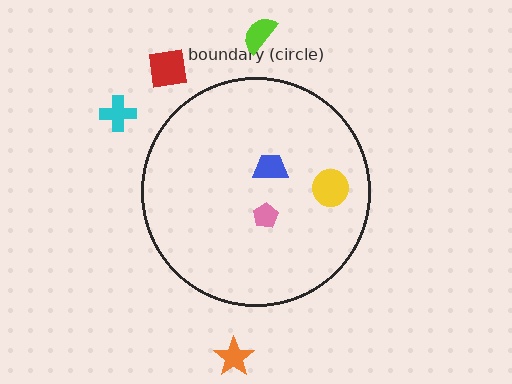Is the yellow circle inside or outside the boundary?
Inside.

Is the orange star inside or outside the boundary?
Outside.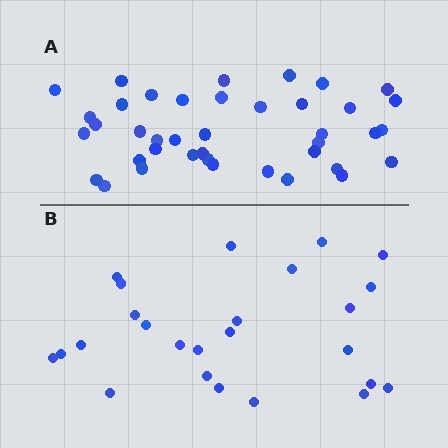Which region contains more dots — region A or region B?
Region A (the top region) has more dots.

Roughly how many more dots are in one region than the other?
Region A has approximately 15 more dots than region B.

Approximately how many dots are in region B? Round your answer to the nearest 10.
About 20 dots. (The exact count is 25, which rounds to 20.)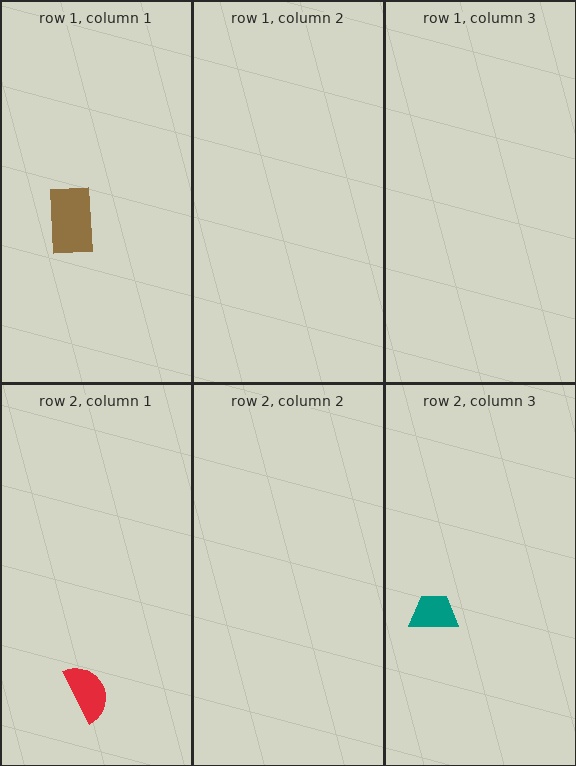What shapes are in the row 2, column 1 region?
The red semicircle.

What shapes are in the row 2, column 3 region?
The teal trapezoid.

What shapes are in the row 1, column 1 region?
The brown rectangle.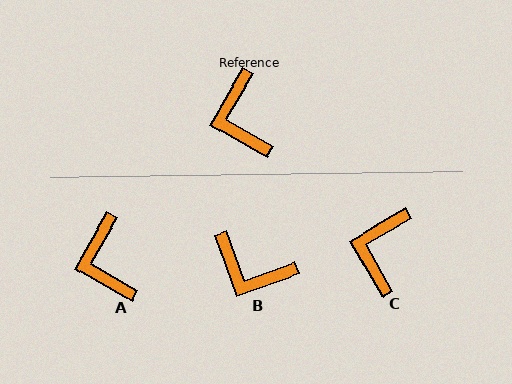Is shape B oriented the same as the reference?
No, it is off by about 50 degrees.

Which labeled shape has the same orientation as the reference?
A.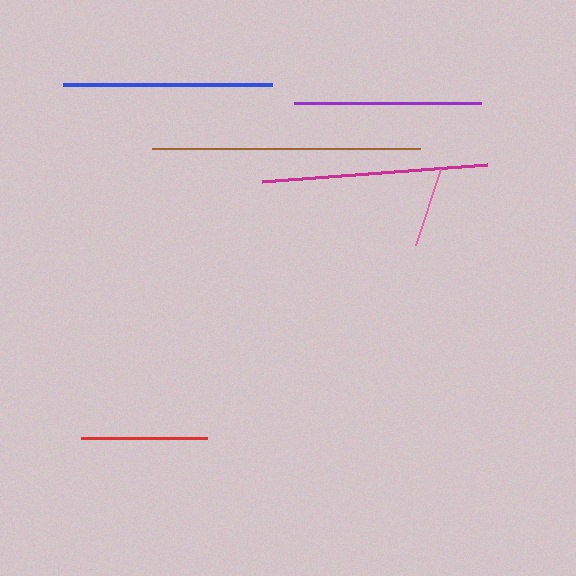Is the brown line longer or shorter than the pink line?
The brown line is longer than the pink line.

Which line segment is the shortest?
The pink line is the shortest at approximately 80 pixels.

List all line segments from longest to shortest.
From longest to shortest: brown, magenta, blue, purple, red, pink.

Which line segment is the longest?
The brown line is the longest at approximately 268 pixels.